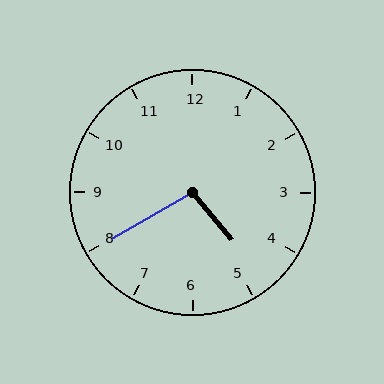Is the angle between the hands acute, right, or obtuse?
It is obtuse.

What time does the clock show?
4:40.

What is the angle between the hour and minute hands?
Approximately 100 degrees.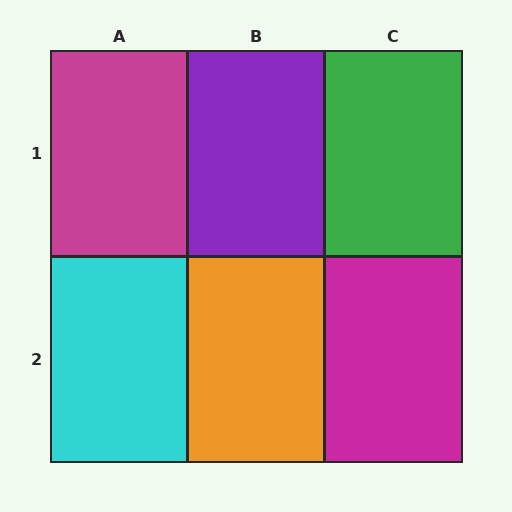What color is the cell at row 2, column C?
Magenta.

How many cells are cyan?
1 cell is cyan.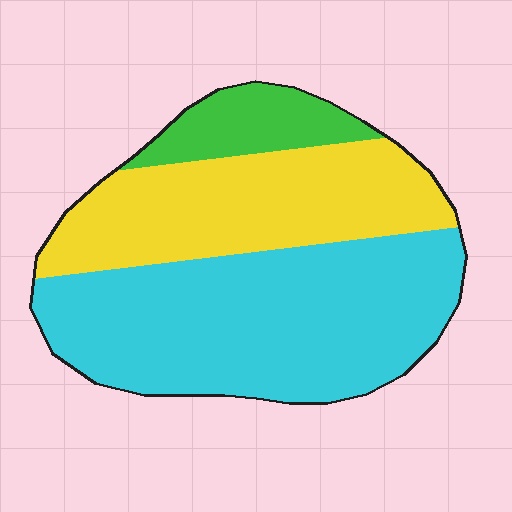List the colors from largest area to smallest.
From largest to smallest: cyan, yellow, green.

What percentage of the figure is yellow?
Yellow takes up about one third (1/3) of the figure.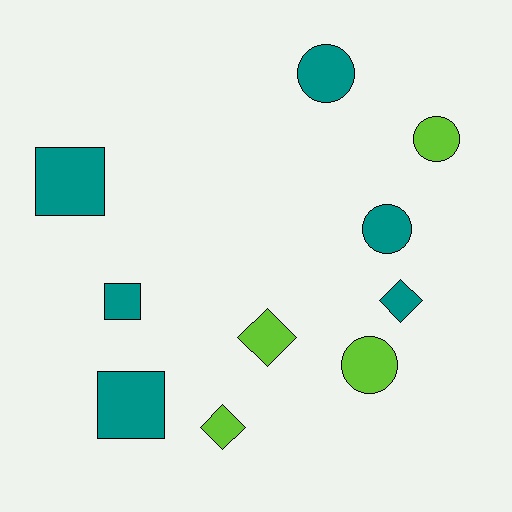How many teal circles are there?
There are 2 teal circles.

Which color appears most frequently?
Teal, with 6 objects.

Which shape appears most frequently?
Circle, with 4 objects.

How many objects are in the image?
There are 10 objects.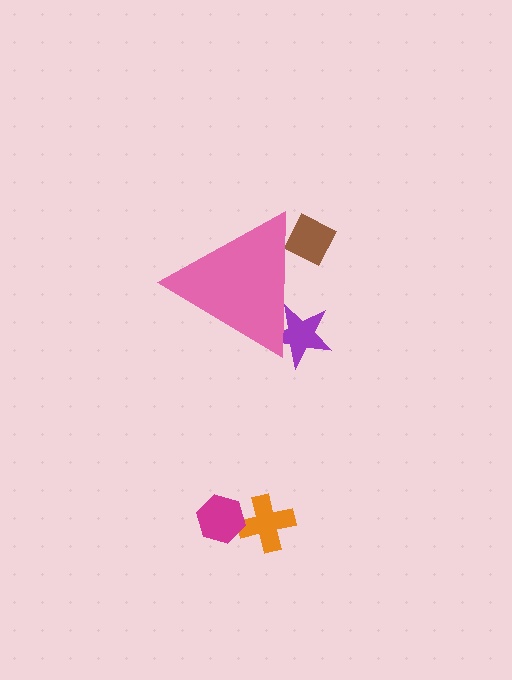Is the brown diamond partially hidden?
Yes, the brown diamond is partially hidden behind the pink triangle.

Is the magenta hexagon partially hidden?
No, the magenta hexagon is fully visible.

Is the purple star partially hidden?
Yes, the purple star is partially hidden behind the pink triangle.